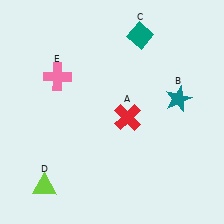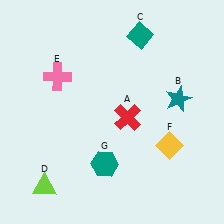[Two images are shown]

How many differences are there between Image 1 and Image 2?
There are 2 differences between the two images.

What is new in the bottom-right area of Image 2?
A yellow diamond (F) was added in the bottom-right area of Image 2.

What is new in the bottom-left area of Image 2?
A teal hexagon (G) was added in the bottom-left area of Image 2.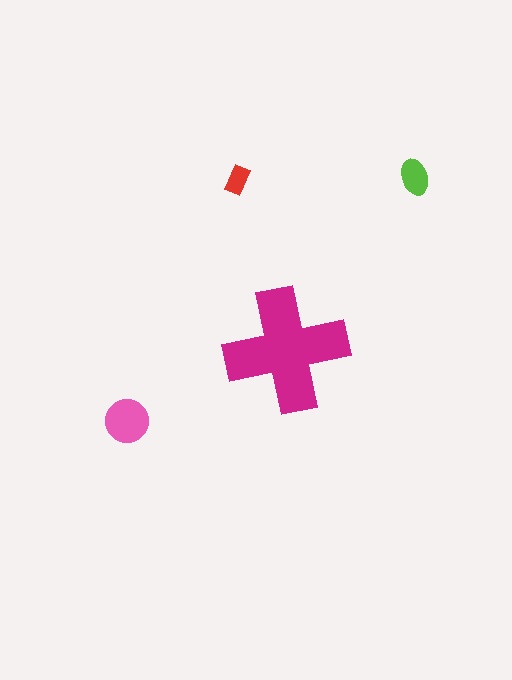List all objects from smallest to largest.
The red rectangle, the lime ellipse, the pink circle, the magenta cross.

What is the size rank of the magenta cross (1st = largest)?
1st.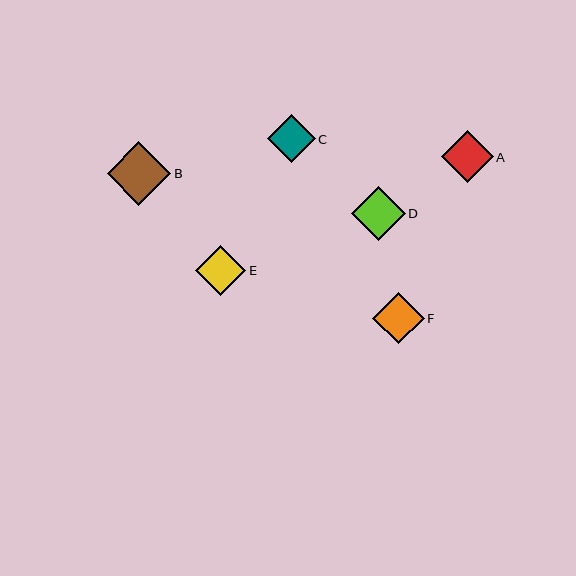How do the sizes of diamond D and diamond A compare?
Diamond D and diamond A are approximately the same size.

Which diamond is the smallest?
Diamond C is the smallest with a size of approximately 48 pixels.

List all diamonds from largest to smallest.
From largest to smallest: B, D, A, F, E, C.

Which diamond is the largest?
Diamond B is the largest with a size of approximately 64 pixels.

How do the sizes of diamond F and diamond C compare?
Diamond F and diamond C are approximately the same size.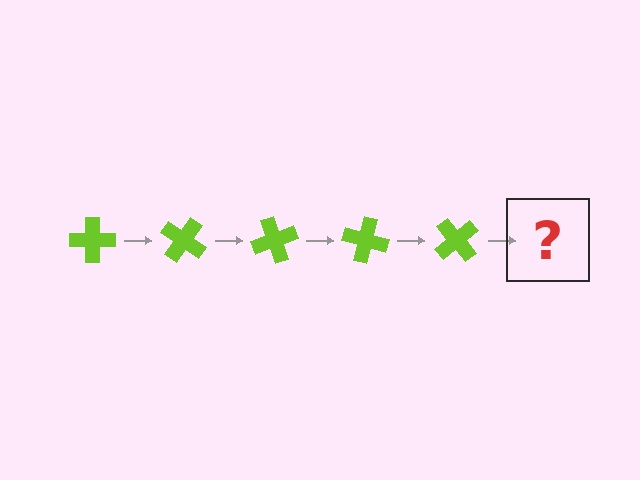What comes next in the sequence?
The next element should be a lime cross rotated 175 degrees.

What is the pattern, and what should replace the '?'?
The pattern is that the cross rotates 35 degrees each step. The '?' should be a lime cross rotated 175 degrees.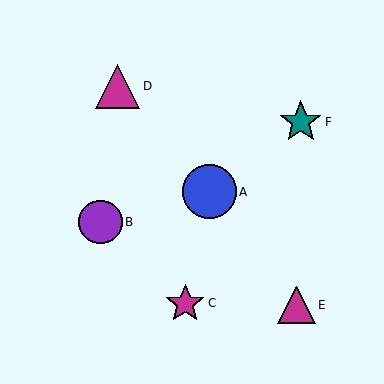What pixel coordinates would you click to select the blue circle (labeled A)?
Click at (209, 192) to select the blue circle A.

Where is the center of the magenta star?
The center of the magenta star is at (185, 303).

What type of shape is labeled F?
Shape F is a teal star.